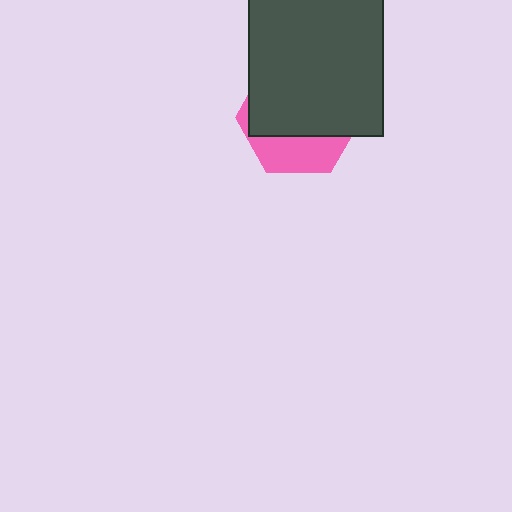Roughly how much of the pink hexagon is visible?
A small part of it is visible (roughly 31%).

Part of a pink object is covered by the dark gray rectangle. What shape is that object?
It is a hexagon.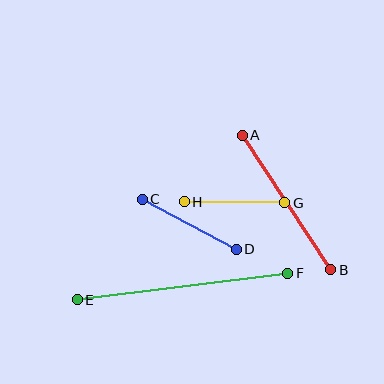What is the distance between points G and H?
The distance is approximately 101 pixels.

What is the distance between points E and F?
The distance is approximately 212 pixels.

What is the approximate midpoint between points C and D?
The midpoint is at approximately (189, 224) pixels.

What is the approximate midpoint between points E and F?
The midpoint is at approximately (183, 287) pixels.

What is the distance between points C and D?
The distance is approximately 107 pixels.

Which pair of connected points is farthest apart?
Points E and F are farthest apart.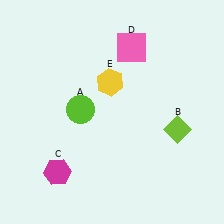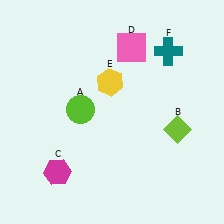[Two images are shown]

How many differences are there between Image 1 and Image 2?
There is 1 difference between the two images.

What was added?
A teal cross (F) was added in Image 2.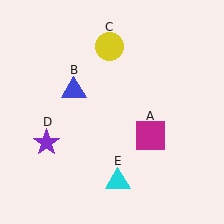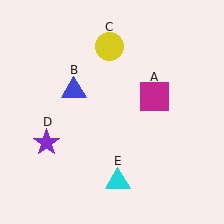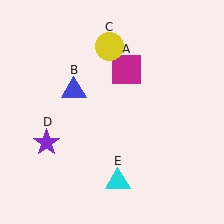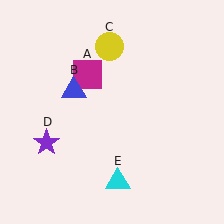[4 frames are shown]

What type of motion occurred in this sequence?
The magenta square (object A) rotated counterclockwise around the center of the scene.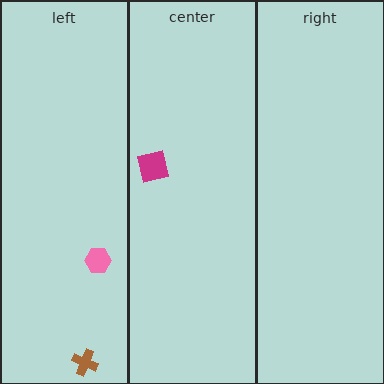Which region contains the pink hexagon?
The left region.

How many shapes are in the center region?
1.